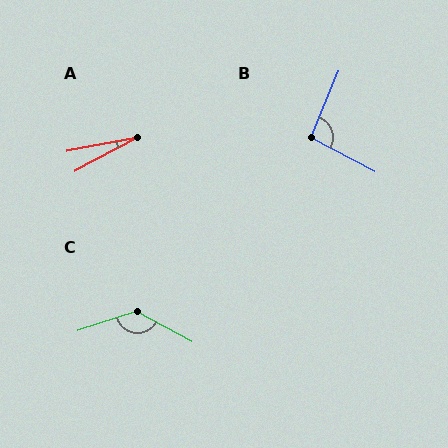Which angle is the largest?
C, at approximately 133 degrees.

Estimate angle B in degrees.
Approximately 96 degrees.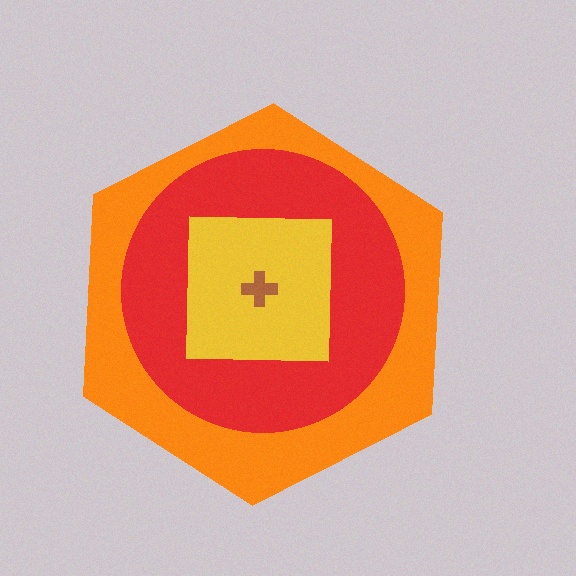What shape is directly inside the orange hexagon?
The red circle.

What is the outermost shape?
The orange hexagon.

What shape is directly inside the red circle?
The yellow square.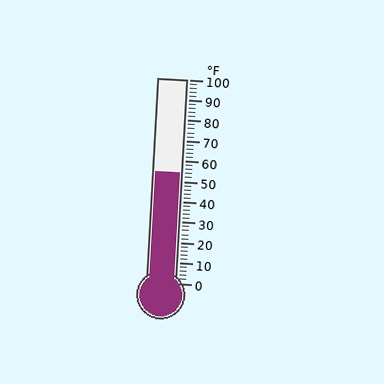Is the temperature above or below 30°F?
The temperature is above 30°F.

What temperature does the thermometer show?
The thermometer shows approximately 54°F.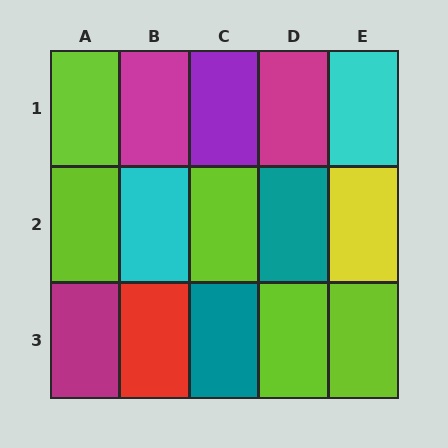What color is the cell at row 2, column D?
Teal.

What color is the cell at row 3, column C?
Teal.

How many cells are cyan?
2 cells are cyan.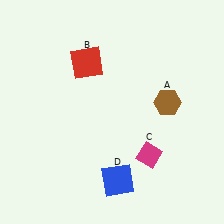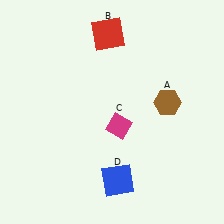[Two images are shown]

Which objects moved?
The objects that moved are: the red square (B), the magenta diamond (C).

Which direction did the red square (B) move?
The red square (B) moved up.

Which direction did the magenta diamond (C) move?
The magenta diamond (C) moved left.